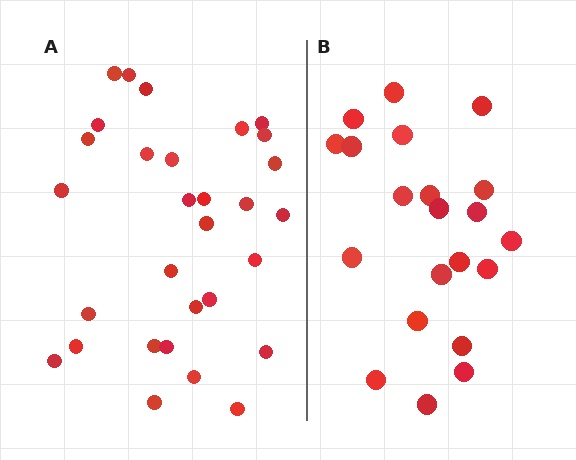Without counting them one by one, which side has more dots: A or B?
Region A (the left region) has more dots.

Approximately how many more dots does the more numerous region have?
Region A has roughly 8 or so more dots than region B.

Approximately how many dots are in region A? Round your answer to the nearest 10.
About 30 dots.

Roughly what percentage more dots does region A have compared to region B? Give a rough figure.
About 45% more.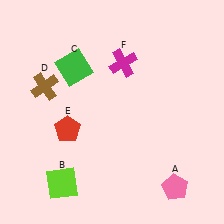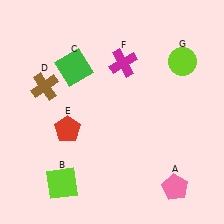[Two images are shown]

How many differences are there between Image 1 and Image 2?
There is 1 difference between the two images.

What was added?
A lime circle (G) was added in Image 2.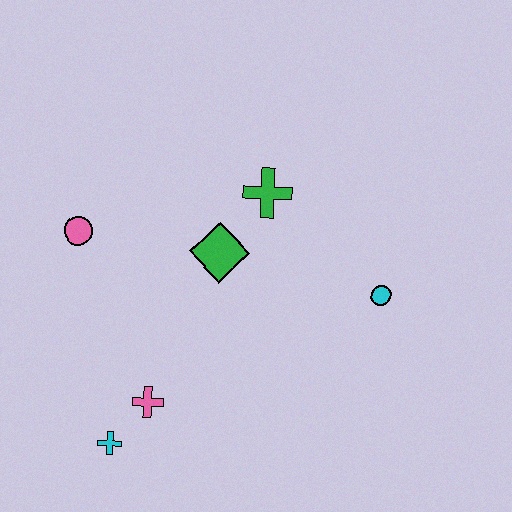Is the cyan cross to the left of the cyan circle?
Yes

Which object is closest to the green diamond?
The green cross is closest to the green diamond.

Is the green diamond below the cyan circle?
No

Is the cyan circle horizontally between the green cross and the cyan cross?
No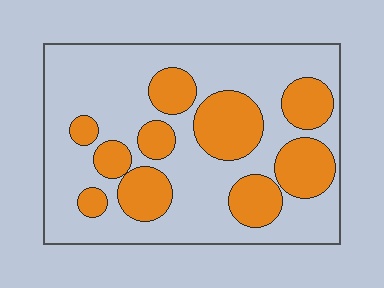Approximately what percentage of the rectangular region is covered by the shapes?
Approximately 35%.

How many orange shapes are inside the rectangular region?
10.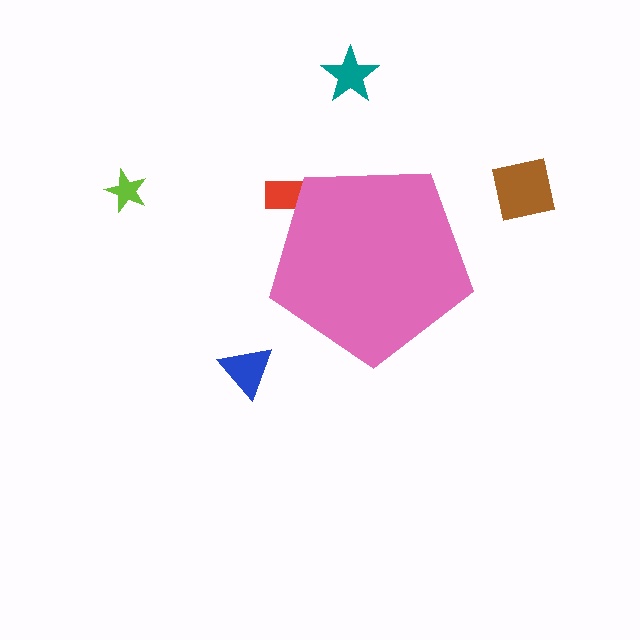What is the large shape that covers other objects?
A pink pentagon.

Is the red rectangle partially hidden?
Yes, the red rectangle is partially hidden behind the pink pentagon.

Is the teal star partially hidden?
No, the teal star is fully visible.